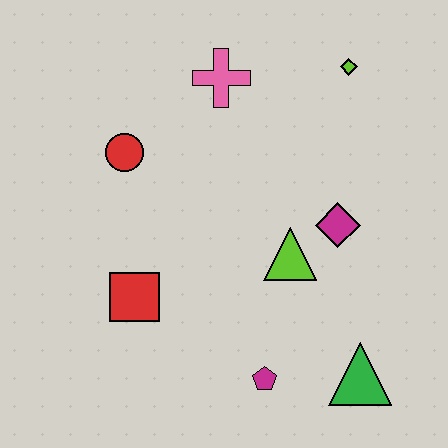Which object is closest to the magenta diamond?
The lime triangle is closest to the magenta diamond.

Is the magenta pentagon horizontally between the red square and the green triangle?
Yes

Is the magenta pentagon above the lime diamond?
No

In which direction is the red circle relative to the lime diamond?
The red circle is to the left of the lime diamond.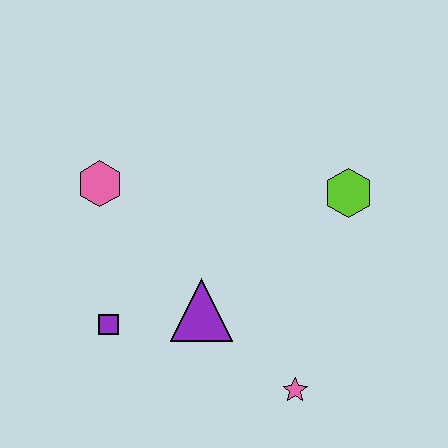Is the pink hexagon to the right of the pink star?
No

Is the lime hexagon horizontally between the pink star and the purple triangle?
No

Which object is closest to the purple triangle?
The purple square is closest to the purple triangle.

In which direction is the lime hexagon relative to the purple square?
The lime hexagon is to the right of the purple square.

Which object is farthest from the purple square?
The lime hexagon is farthest from the purple square.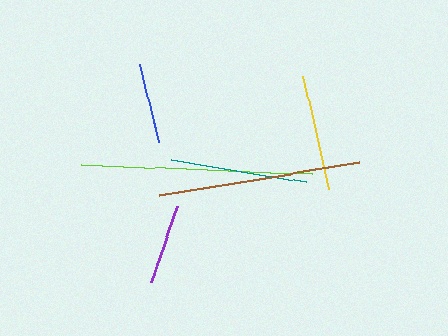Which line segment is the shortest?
The purple line is the shortest at approximately 80 pixels.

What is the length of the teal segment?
The teal segment is approximately 136 pixels long.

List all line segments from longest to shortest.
From longest to shortest: lime, brown, teal, yellow, blue, purple.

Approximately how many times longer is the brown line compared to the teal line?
The brown line is approximately 1.5 times the length of the teal line.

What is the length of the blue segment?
The blue segment is approximately 81 pixels long.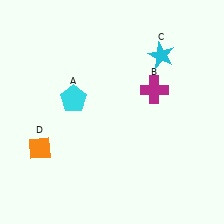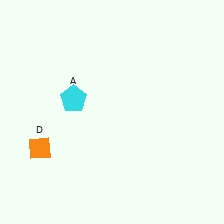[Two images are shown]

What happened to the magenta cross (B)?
The magenta cross (B) was removed in Image 2. It was in the top-right area of Image 1.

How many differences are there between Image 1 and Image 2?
There are 2 differences between the two images.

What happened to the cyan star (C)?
The cyan star (C) was removed in Image 2. It was in the top-right area of Image 1.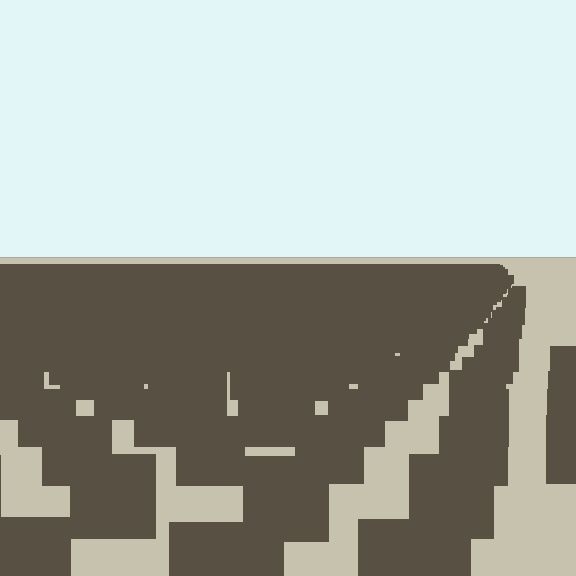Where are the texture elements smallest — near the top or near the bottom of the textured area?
Near the top.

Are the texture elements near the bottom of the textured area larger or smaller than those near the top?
Larger. Near the bottom, elements are closer to the viewer and appear at a bigger on-screen size.